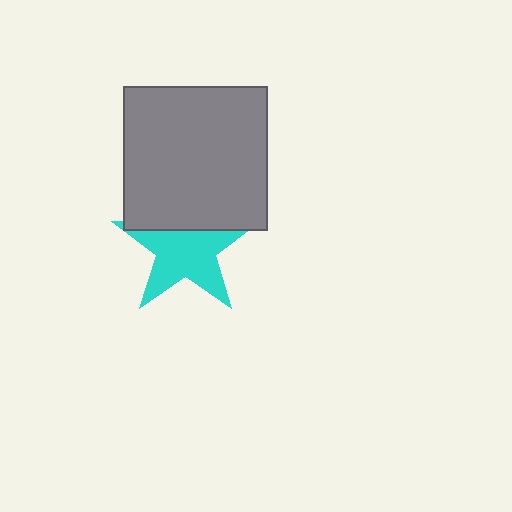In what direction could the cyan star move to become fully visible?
The cyan star could move down. That would shift it out from behind the gray square entirely.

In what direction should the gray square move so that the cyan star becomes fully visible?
The gray square should move up. That is the shortest direction to clear the overlap and leave the cyan star fully visible.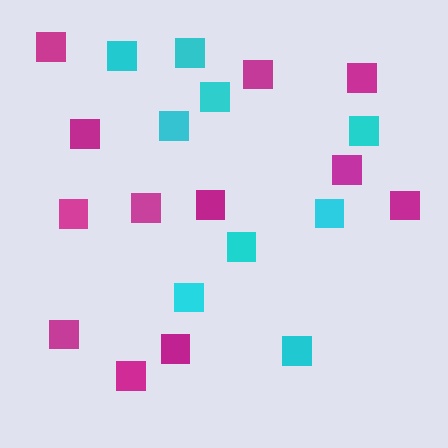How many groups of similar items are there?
There are 2 groups: one group of cyan squares (9) and one group of magenta squares (12).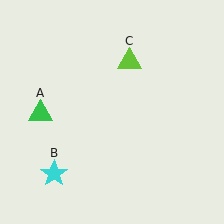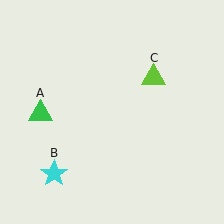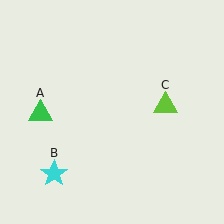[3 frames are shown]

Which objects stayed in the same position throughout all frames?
Green triangle (object A) and cyan star (object B) remained stationary.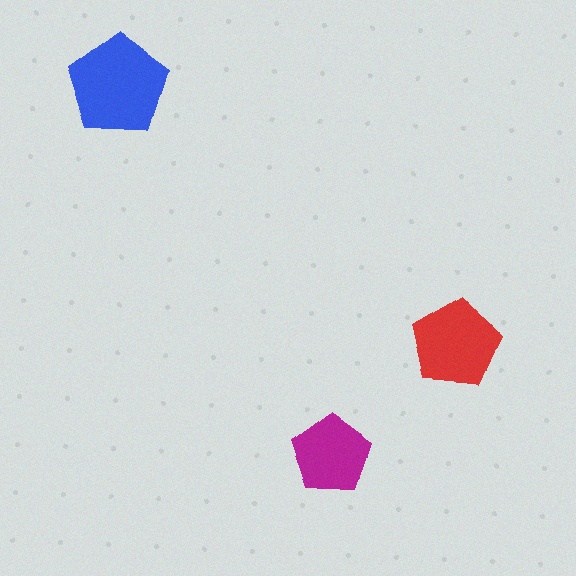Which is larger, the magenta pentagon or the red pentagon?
The red one.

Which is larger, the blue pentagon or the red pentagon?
The blue one.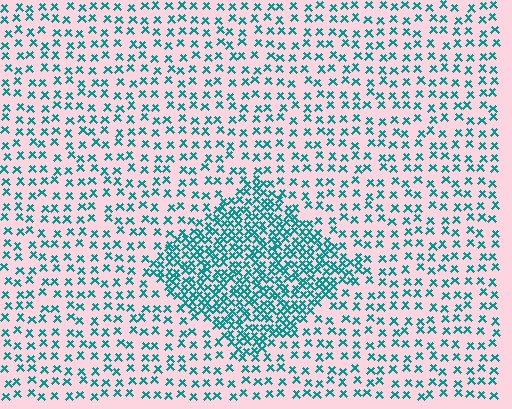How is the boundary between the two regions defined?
The boundary is defined by a change in element density (approximately 2.5x ratio). All elements are the same color, size, and shape.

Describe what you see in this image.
The image contains small teal elements arranged at two different densities. A diamond-shaped region is visible where the elements are more densely packed than the surrounding area.